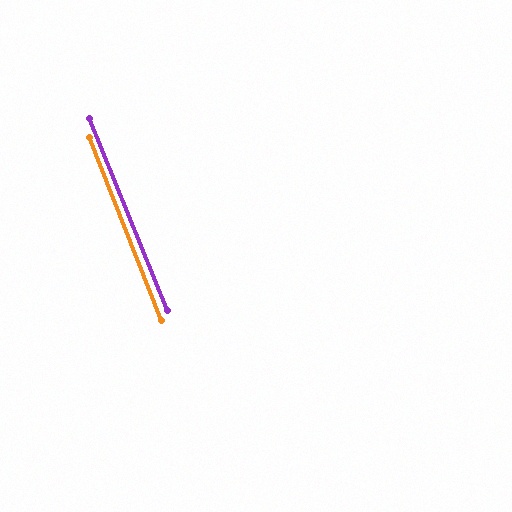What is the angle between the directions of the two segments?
Approximately 1 degree.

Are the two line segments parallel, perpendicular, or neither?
Parallel — their directions differ by only 0.8°.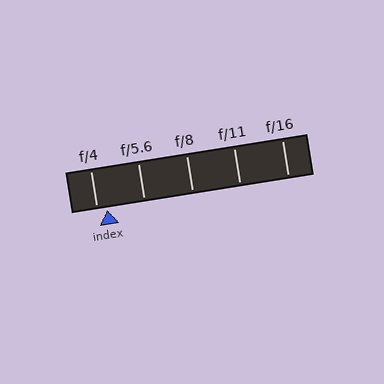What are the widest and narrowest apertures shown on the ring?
The widest aperture shown is f/4 and the narrowest is f/16.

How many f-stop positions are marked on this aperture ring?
There are 5 f-stop positions marked.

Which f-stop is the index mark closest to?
The index mark is closest to f/4.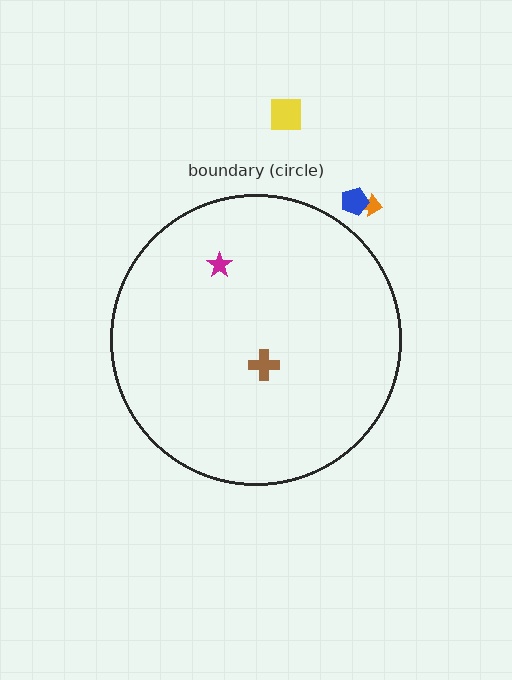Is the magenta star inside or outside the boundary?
Inside.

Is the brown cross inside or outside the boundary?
Inside.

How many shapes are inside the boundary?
2 inside, 3 outside.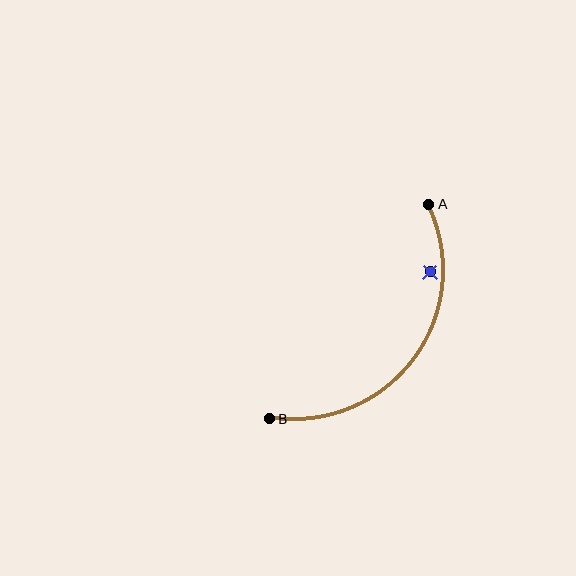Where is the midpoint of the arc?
The arc midpoint is the point on the curve farthest from the straight line joining A and B. It sits below and to the right of that line.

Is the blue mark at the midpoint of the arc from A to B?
No — the blue mark does not lie on the arc at all. It sits slightly inside the curve.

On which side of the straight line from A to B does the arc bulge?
The arc bulges below and to the right of the straight line connecting A and B.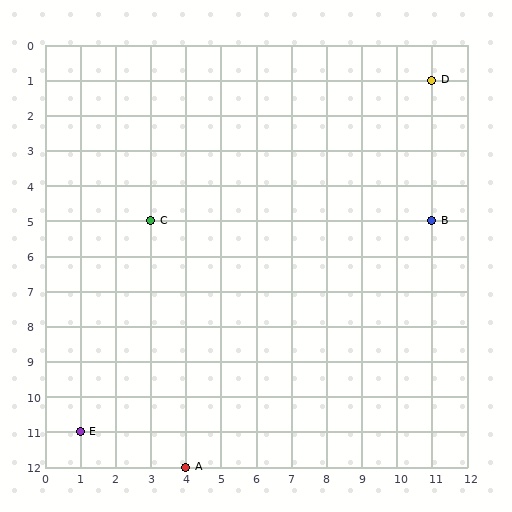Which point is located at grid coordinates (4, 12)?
Point A is at (4, 12).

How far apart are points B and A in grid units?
Points B and A are 7 columns and 7 rows apart (about 9.9 grid units diagonally).